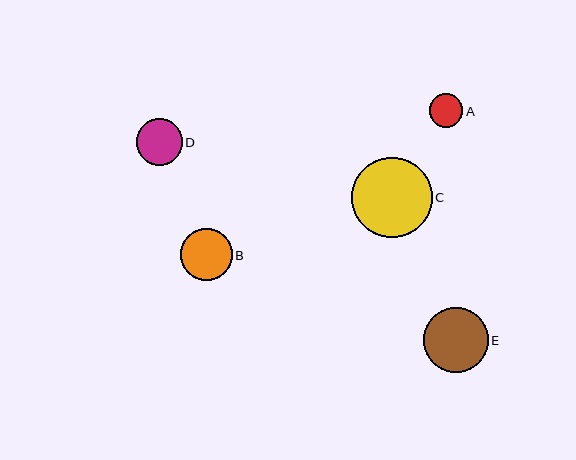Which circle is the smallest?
Circle A is the smallest with a size of approximately 33 pixels.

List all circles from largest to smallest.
From largest to smallest: C, E, B, D, A.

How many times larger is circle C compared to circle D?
Circle C is approximately 1.7 times the size of circle D.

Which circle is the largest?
Circle C is the largest with a size of approximately 81 pixels.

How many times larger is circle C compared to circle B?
Circle C is approximately 1.6 times the size of circle B.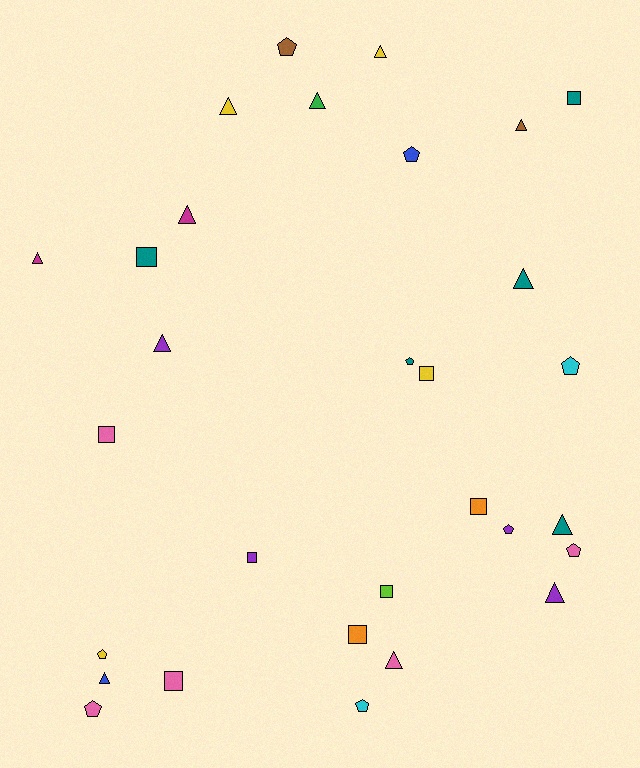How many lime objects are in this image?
There is 1 lime object.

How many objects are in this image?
There are 30 objects.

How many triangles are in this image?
There are 12 triangles.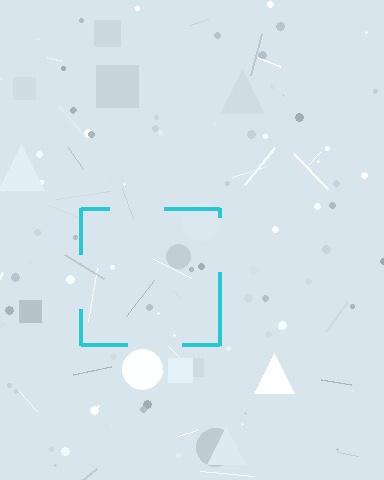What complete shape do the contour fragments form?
The contour fragments form a square.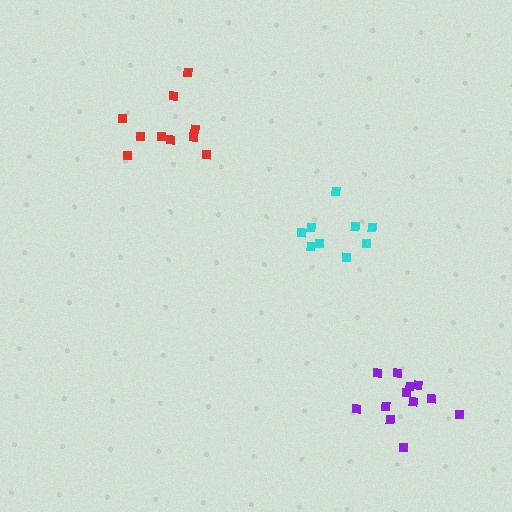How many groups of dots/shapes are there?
There are 3 groups.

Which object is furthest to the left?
The red cluster is leftmost.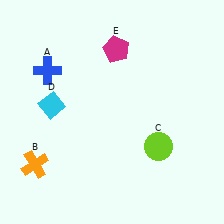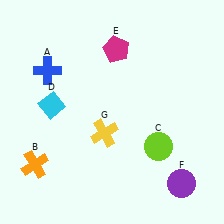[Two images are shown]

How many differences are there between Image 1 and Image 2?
There are 2 differences between the two images.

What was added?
A purple circle (F), a yellow cross (G) were added in Image 2.